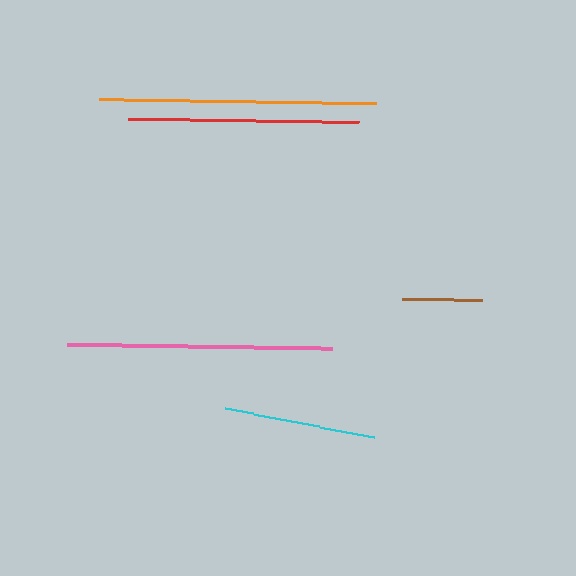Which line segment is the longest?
The orange line is the longest at approximately 277 pixels.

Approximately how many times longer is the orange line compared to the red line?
The orange line is approximately 1.2 times the length of the red line.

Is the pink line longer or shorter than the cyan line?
The pink line is longer than the cyan line.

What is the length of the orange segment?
The orange segment is approximately 277 pixels long.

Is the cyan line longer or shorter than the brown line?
The cyan line is longer than the brown line.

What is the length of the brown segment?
The brown segment is approximately 80 pixels long.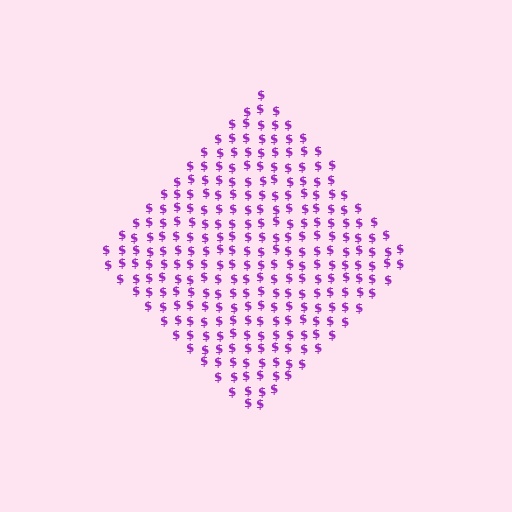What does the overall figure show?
The overall figure shows a diamond.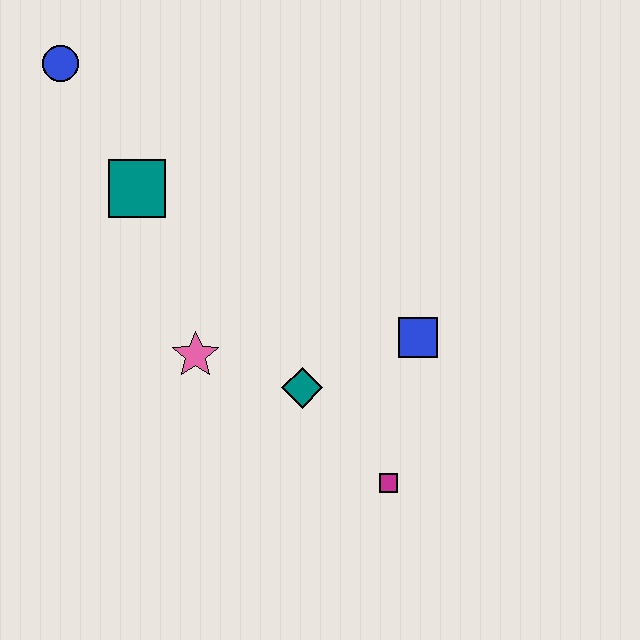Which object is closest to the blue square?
The teal diamond is closest to the blue square.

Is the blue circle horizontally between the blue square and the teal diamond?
No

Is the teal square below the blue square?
No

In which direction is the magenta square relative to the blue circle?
The magenta square is below the blue circle.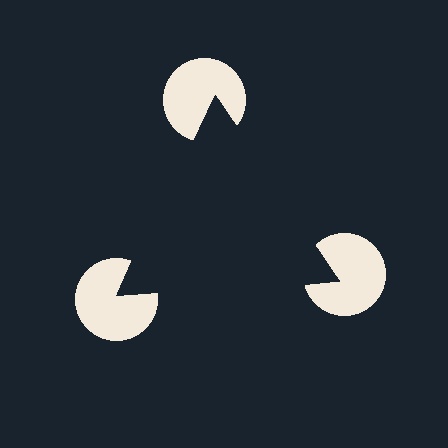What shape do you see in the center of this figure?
An illusory triangle — its edges are inferred from the aligned wedge cuts in the pac-man discs, not physically drawn.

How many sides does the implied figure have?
3 sides.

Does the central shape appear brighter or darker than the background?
It typically appears slightly darker than the background, even though no actual brightness change is drawn.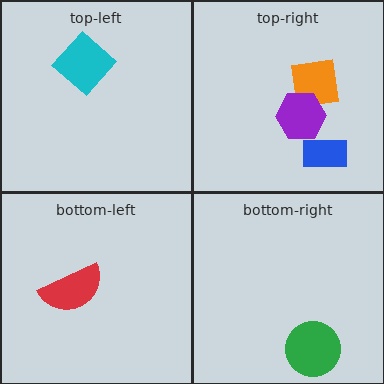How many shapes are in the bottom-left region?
1.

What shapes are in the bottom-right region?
The green circle.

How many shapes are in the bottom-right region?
1.